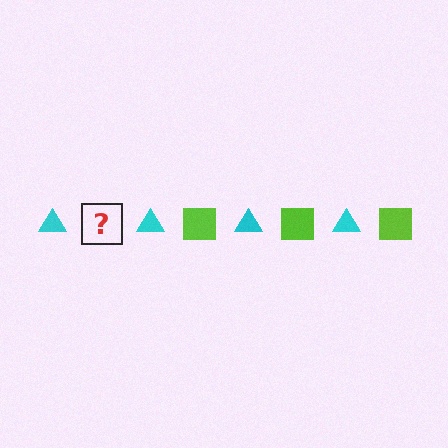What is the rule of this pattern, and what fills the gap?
The rule is that the pattern alternates between cyan triangle and lime square. The gap should be filled with a lime square.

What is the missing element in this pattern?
The missing element is a lime square.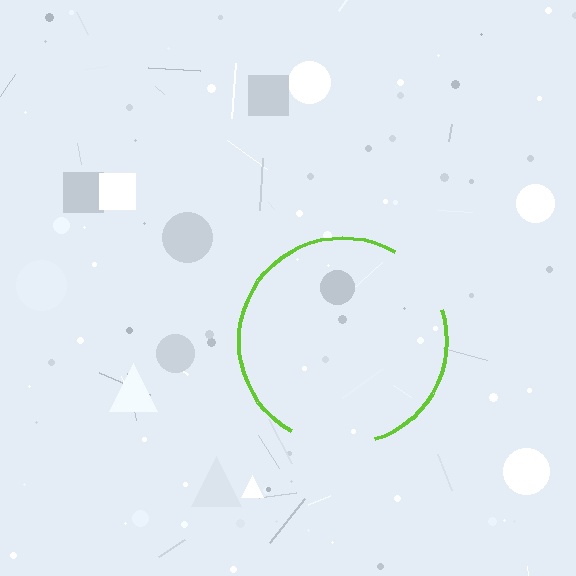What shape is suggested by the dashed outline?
The dashed outline suggests a circle.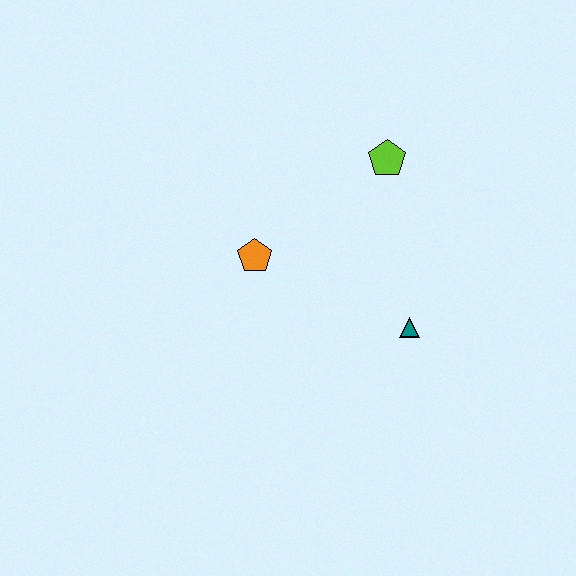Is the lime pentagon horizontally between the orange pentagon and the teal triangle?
Yes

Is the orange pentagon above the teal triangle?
Yes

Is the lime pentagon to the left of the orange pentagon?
No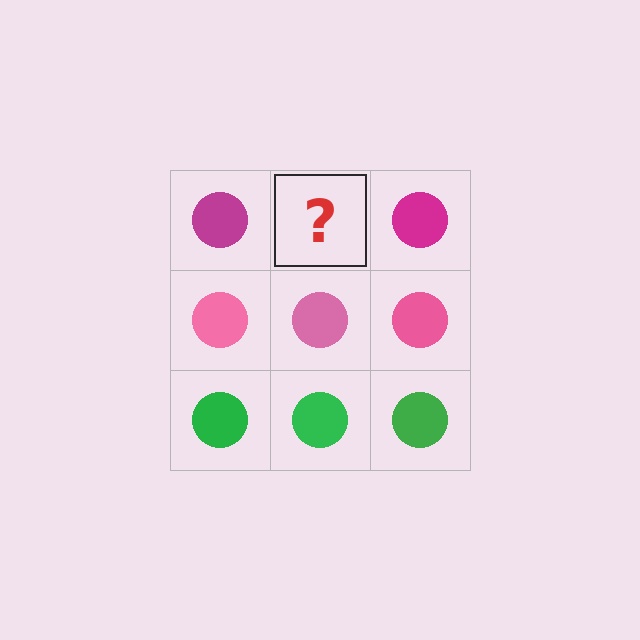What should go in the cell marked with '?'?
The missing cell should contain a magenta circle.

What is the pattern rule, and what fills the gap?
The rule is that each row has a consistent color. The gap should be filled with a magenta circle.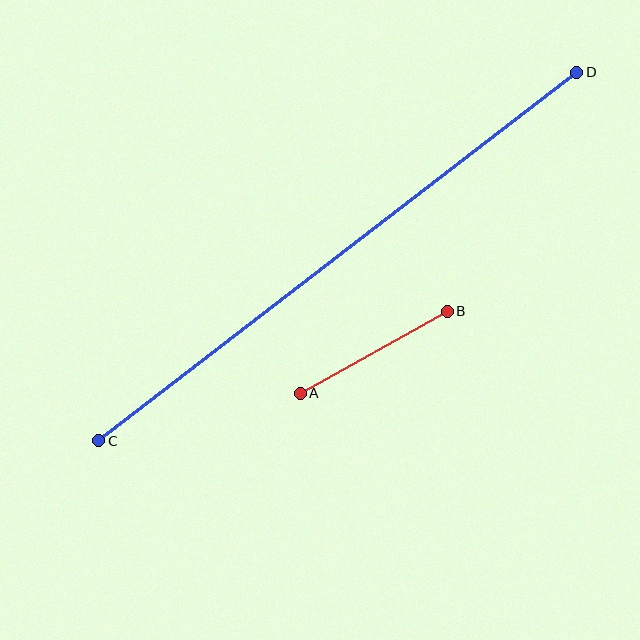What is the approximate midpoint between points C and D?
The midpoint is at approximately (338, 256) pixels.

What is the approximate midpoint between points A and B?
The midpoint is at approximately (374, 352) pixels.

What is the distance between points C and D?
The distance is approximately 604 pixels.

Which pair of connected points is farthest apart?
Points C and D are farthest apart.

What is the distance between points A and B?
The distance is approximately 168 pixels.